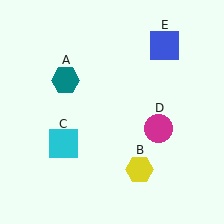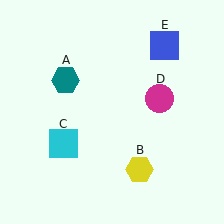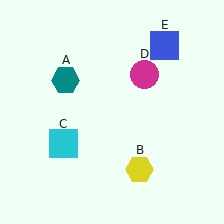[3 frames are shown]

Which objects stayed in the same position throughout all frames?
Teal hexagon (object A) and yellow hexagon (object B) and cyan square (object C) and blue square (object E) remained stationary.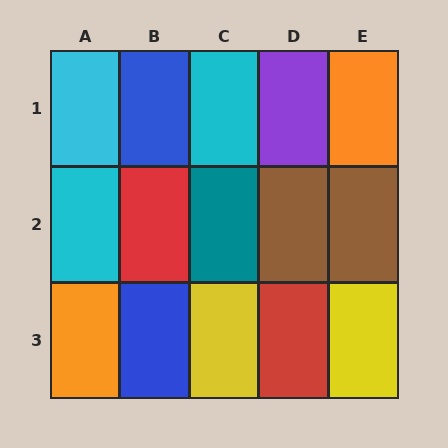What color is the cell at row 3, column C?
Yellow.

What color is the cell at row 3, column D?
Red.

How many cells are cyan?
3 cells are cyan.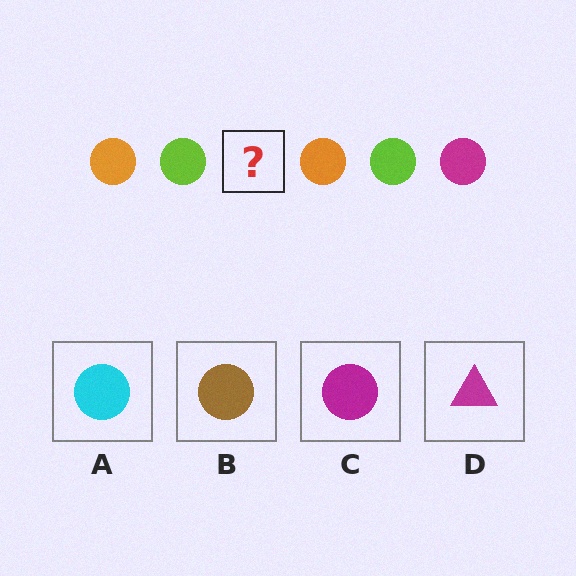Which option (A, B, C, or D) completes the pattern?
C.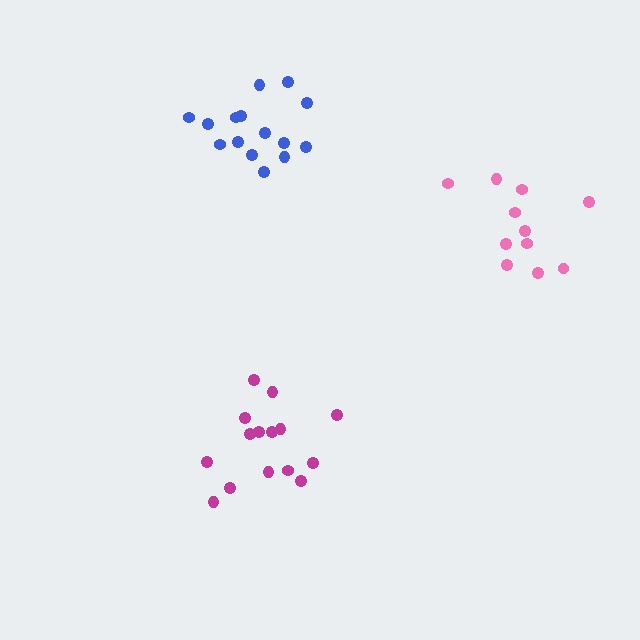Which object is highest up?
The blue cluster is topmost.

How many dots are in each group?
Group 1: 15 dots, Group 2: 11 dots, Group 3: 15 dots (41 total).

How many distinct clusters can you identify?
There are 3 distinct clusters.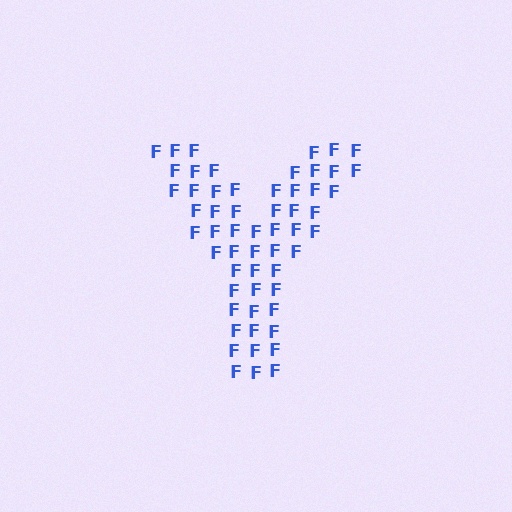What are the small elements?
The small elements are letter F's.